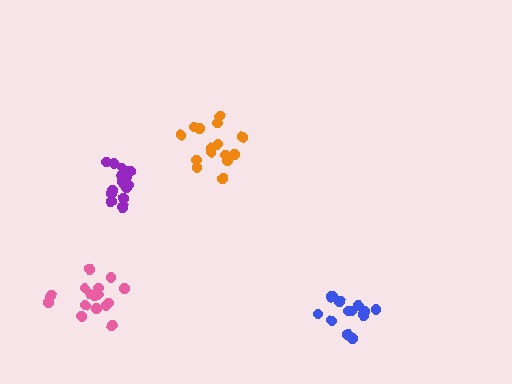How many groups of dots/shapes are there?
There are 4 groups.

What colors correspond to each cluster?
The clusters are colored: pink, orange, purple, blue.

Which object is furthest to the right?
The blue cluster is rightmost.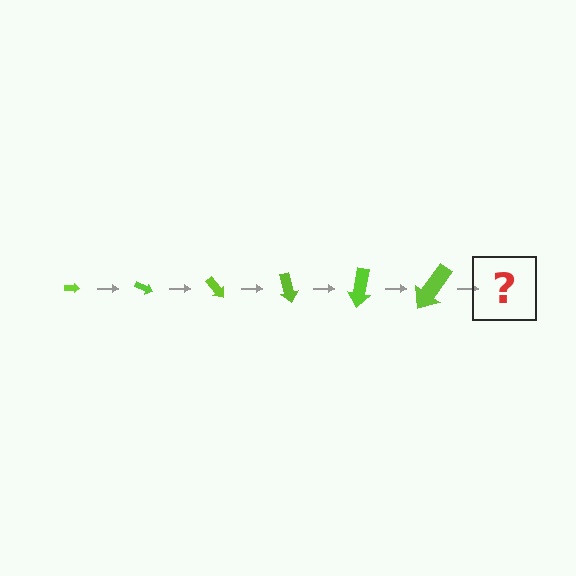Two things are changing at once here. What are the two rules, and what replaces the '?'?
The two rules are that the arrow grows larger each step and it rotates 25 degrees each step. The '?' should be an arrow, larger than the previous one and rotated 150 degrees from the start.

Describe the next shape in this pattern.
It should be an arrow, larger than the previous one and rotated 150 degrees from the start.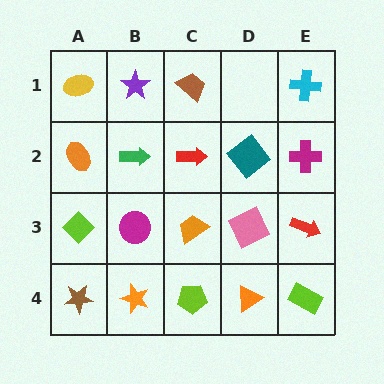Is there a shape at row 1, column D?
No, that cell is empty.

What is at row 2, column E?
A magenta cross.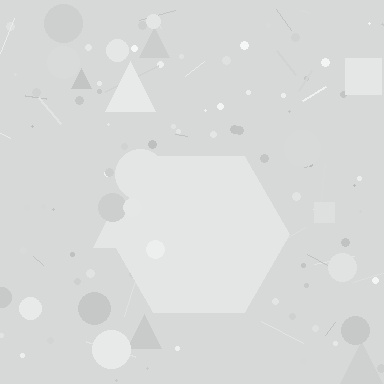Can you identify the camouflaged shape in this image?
The camouflaged shape is a hexagon.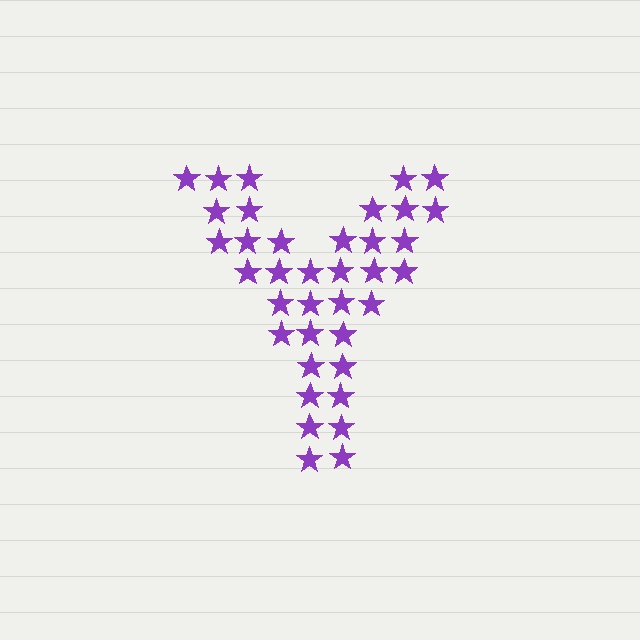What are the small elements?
The small elements are stars.